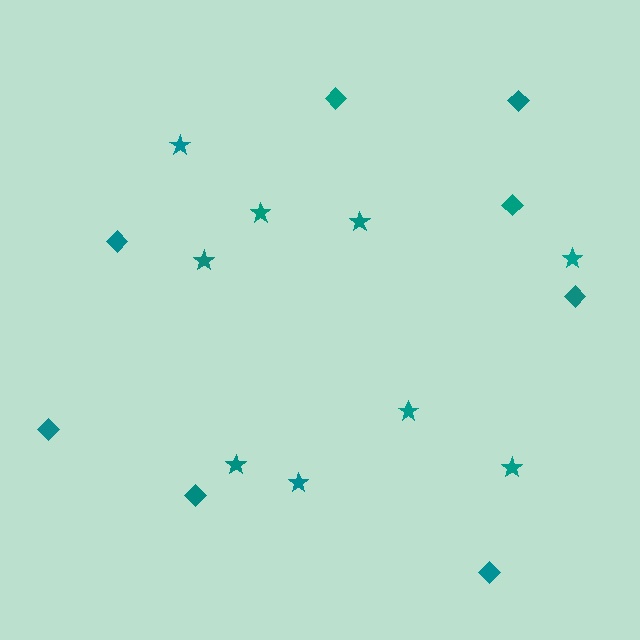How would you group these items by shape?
There are 2 groups: one group of stars (9) and one group of diamonds (8).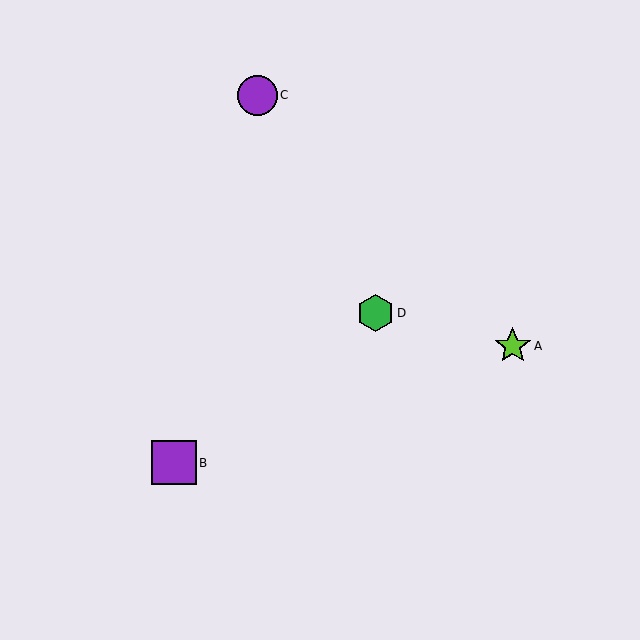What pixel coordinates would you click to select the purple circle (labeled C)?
Click at (257, 95) to select the purple circle C.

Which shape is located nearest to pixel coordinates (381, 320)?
The green hexagon (labeled D) at (375, 313) is nearest to that location.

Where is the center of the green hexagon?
The center of the green hexagon is at (375, 313).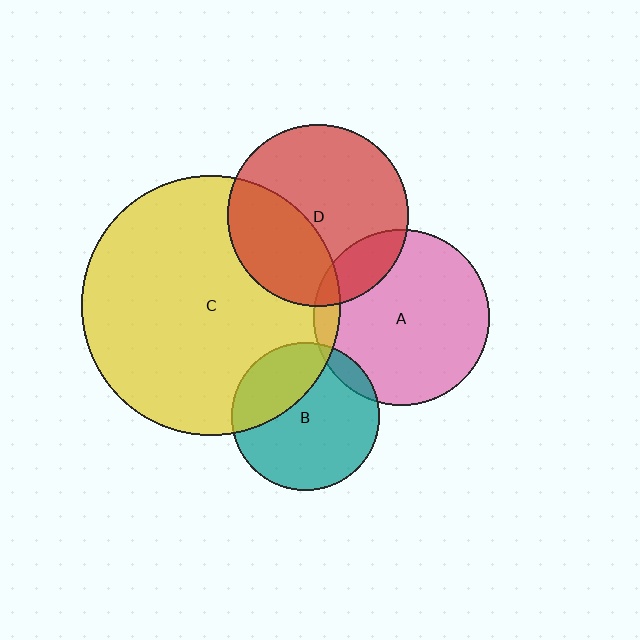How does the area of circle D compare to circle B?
Approximately 1.5 times.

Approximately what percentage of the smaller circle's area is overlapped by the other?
Approximately 30%.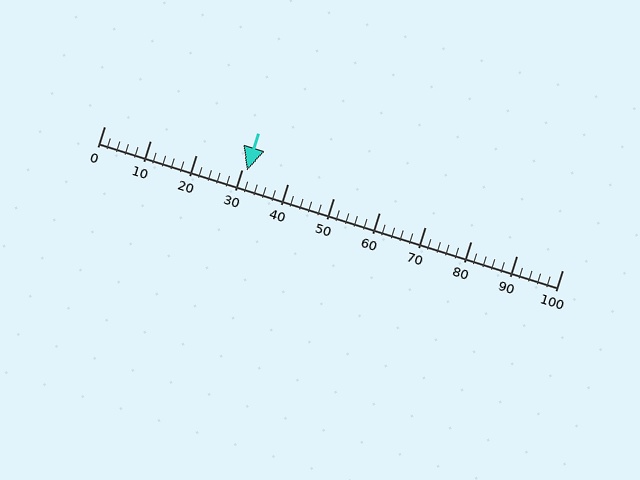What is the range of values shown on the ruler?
The ruler shows values from 0 to 100.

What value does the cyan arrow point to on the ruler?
The cyan arrow points to approximately 31.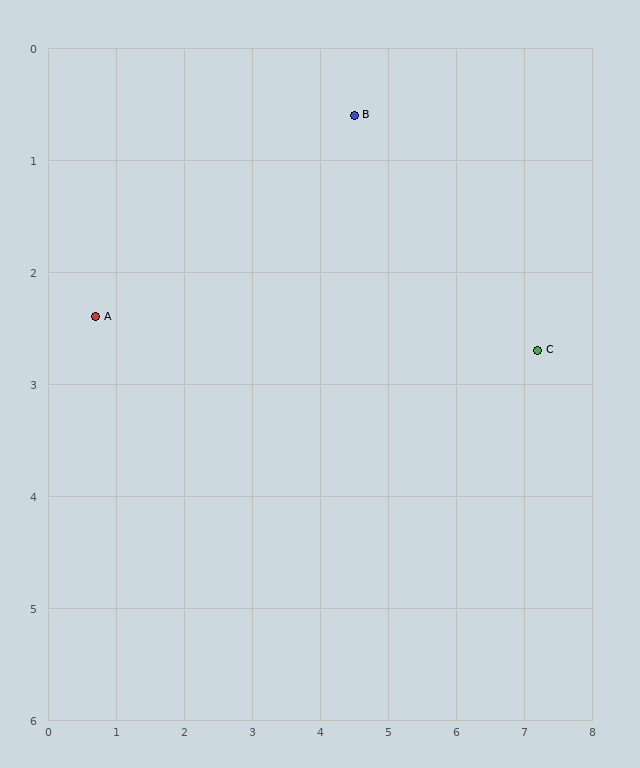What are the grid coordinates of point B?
Point B is at approximately (4.5, 0.6).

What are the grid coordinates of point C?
Point C is at approximately (7.2, 2.7).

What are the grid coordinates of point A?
Point A is at approximately (0.7, 2.4).